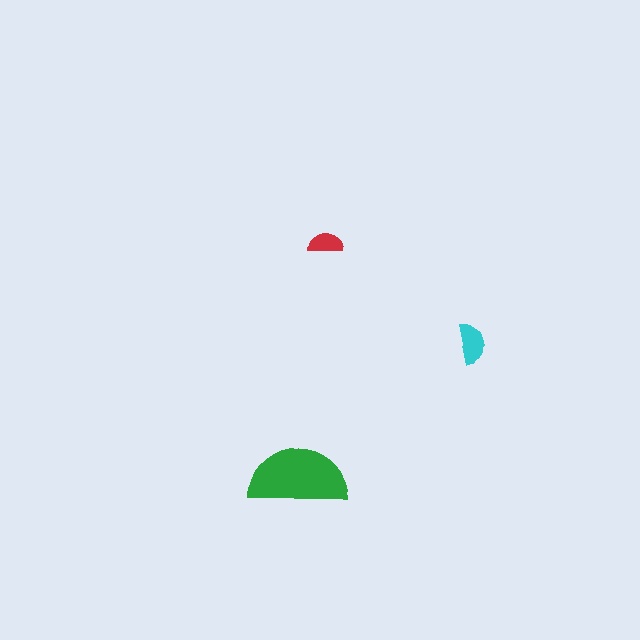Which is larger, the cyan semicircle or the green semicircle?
The green one.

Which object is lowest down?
The green semicircle is bottommost.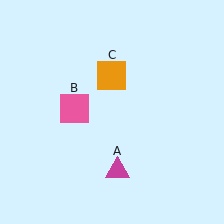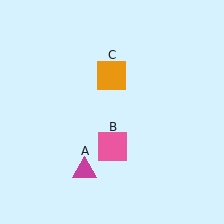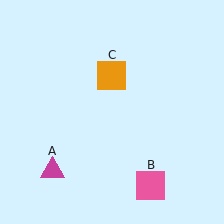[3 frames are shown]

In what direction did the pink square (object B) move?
The pink square (object B) moved down and to the right.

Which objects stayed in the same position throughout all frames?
Orange square (object C) remained stationary.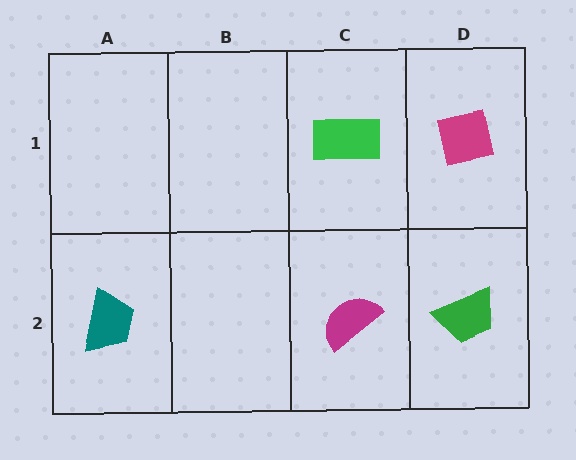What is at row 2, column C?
A magenta semicircle.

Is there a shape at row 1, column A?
No, that cell is empty.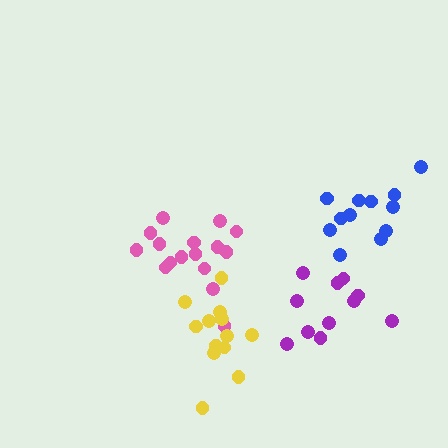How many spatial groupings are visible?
There are 4 spatial groupings.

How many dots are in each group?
Group 1: 16 dots, Group 2: 11 dots, Group 3: 13 dots, Group 4: 12 dots (52 total).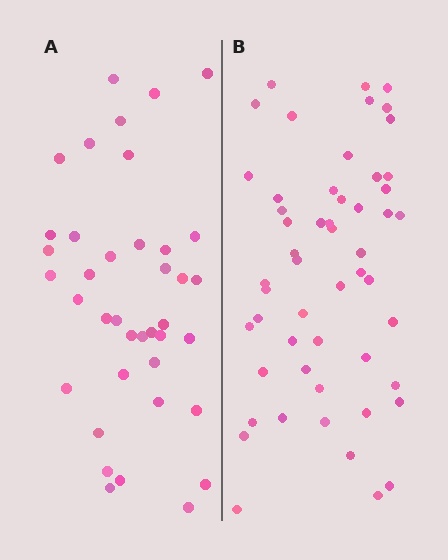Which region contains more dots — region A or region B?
Region B (the right region) has more dots.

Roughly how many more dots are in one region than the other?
Region B has approximately 15 more dots than region A.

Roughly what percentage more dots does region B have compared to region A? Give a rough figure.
About 35% more.